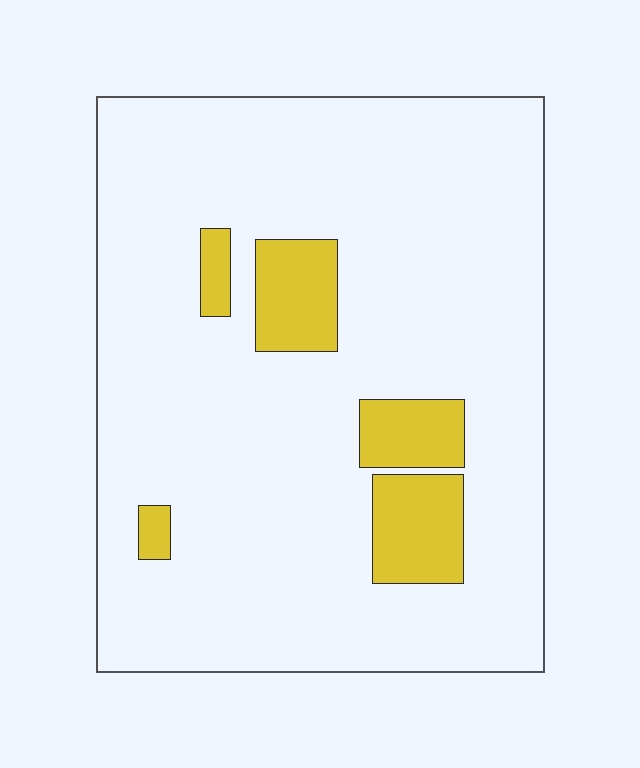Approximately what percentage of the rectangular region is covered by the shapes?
Approximately 10%.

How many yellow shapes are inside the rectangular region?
5.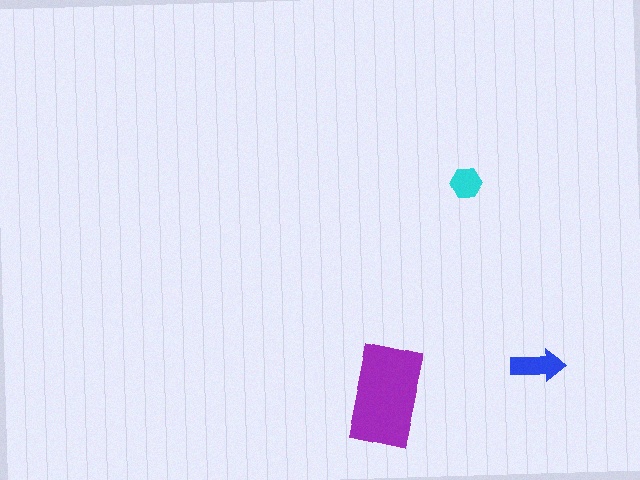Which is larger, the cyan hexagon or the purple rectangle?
The purple rectangle.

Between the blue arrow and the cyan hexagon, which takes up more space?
The blue arrow.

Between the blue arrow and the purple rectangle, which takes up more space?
The purple rectangle.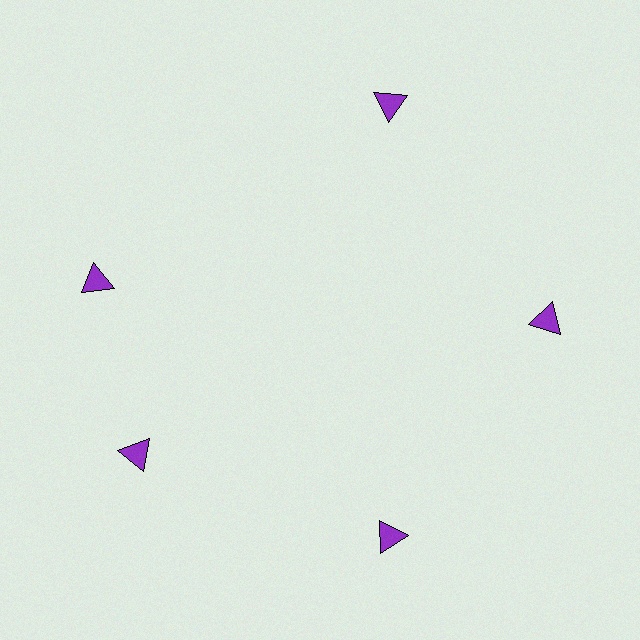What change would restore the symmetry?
The symmetry would be restored by rotating it back into even spacing with its neighbors so that all 5 triangles sit at equal angles and equal distance from the center.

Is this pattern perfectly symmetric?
No. The 5 purple triangles are arranged in a ring, but one element near the 10 o'clock position is rotated out of alignment along the ring, breaking the 5-fold rotational symmetry.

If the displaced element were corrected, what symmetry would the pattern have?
It would have 5-fold rotational symmetry — the pattern would map onto itself every 72 degrees.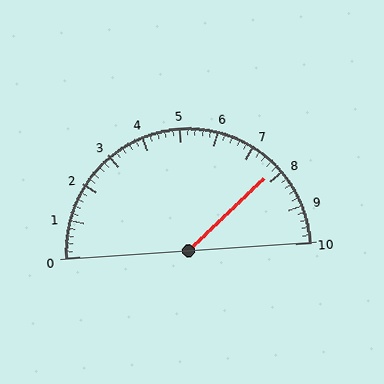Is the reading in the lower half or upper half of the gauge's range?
The reading is in the upper half of the range (0 to 10).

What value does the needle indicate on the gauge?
The needle indicates approximately 7.8.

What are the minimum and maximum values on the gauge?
The gauge ranges from 0 to 10.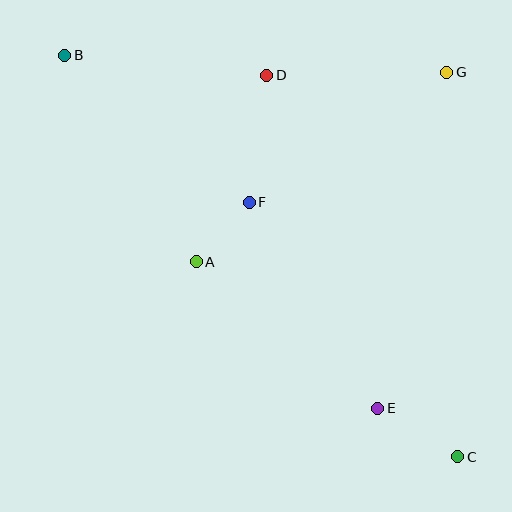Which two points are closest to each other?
Points A and F are closest to each other.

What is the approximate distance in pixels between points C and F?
The distance between C and F is approximately 329 pixels.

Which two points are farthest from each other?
Points B and C are farthest from each other.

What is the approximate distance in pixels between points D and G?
The distance between D and G is approximately 180 pixels.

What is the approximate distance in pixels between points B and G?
The distance between B and G is approximately 382 pixels.